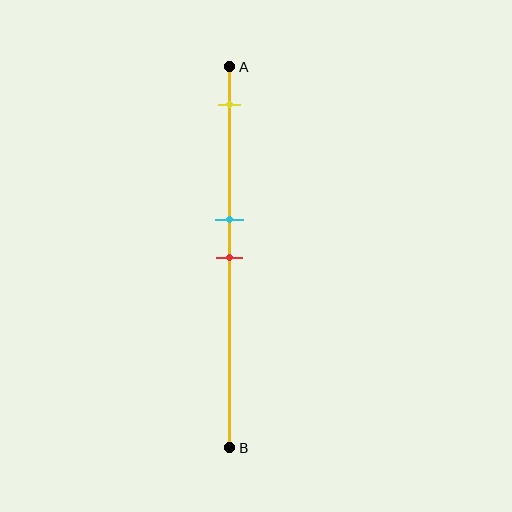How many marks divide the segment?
There are 3 marks dividing the segment.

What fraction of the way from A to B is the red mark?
The red mark is approximately 50% (0.5) of the way from A to B.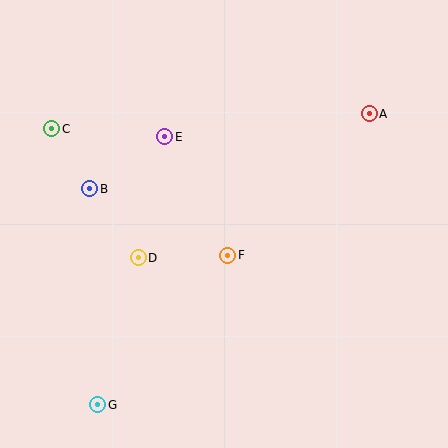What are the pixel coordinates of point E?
Point E is at (165, 137).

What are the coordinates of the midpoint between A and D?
The midpoint between A and D is at (254, 186).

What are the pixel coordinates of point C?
Point C is at (52, 129).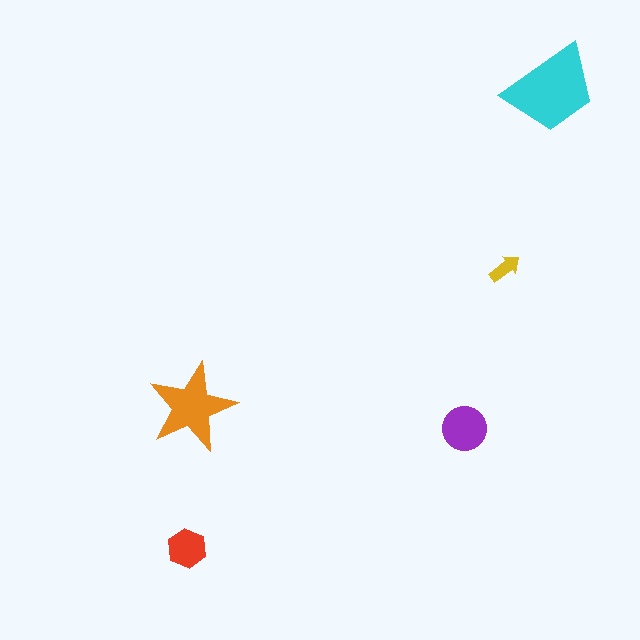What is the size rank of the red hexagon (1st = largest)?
4th.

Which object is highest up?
The cyan trapezoid is topmost.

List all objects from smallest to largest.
The yellow arrow, the red hexagon, the purple circle, the orange star, the cyan trapezoid.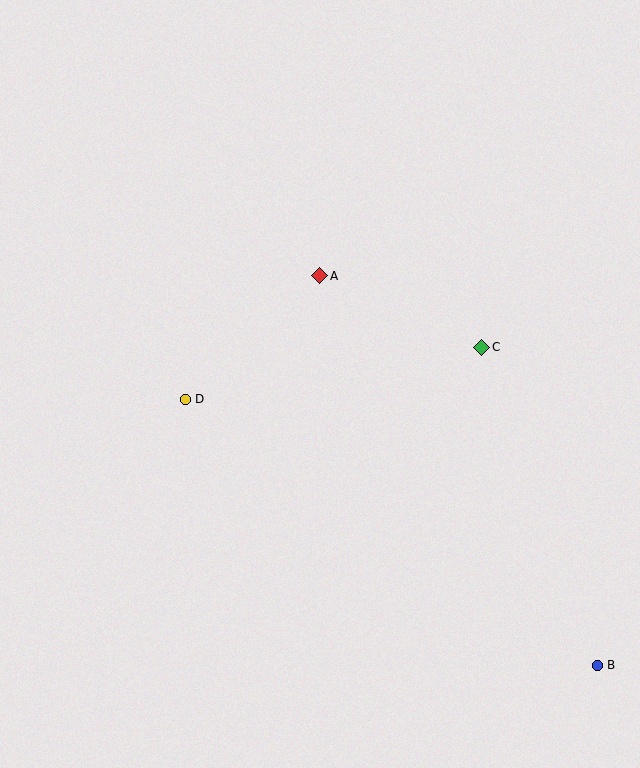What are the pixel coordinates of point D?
Point D is at (185, 399).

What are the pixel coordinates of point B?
Point B is at (597, 665).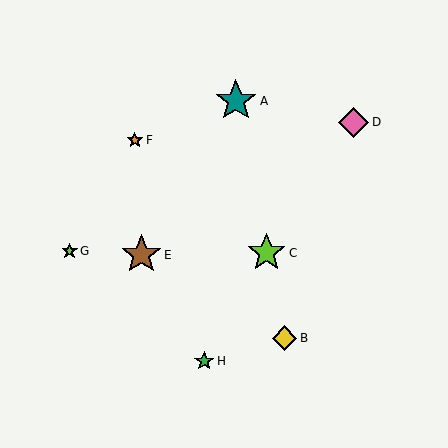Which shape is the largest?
The teal star (labeled A) is the largest.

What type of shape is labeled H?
Shape H is a green star.